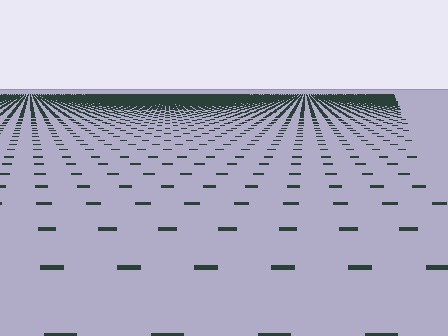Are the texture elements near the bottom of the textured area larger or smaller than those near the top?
Larger. Near the bottom, elements are closer to the viewer and appear at a bigger on-screen size.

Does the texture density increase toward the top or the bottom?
Density increases toward the top.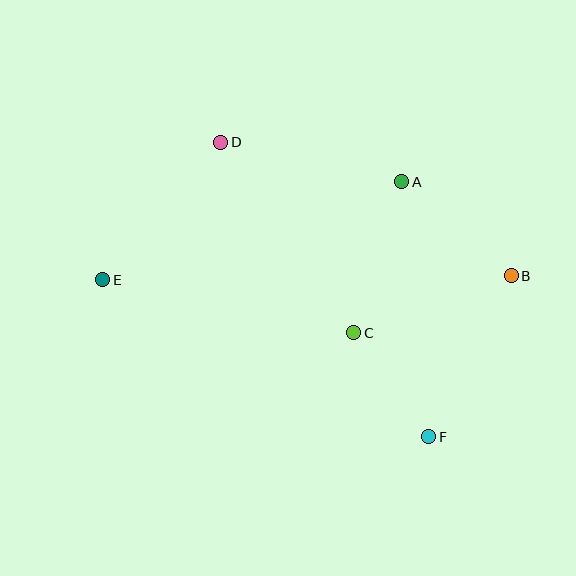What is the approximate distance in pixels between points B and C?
The distance between B and C is approximately 168 pixels.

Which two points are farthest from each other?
Points B and E are farthest from each other.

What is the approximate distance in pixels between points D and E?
The distance between D and E is approximately 181 pixels.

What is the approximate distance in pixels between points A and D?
The distance between A and D is approximately 185 pixels.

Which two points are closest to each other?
Points C and F are closest to each other.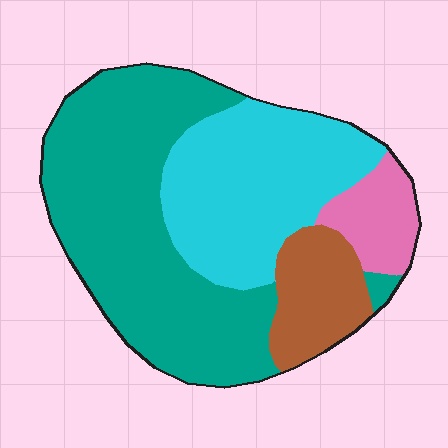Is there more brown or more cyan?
Cyan.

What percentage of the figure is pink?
Pink covers about 10% of the figure.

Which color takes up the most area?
Teal, at roughly 50%.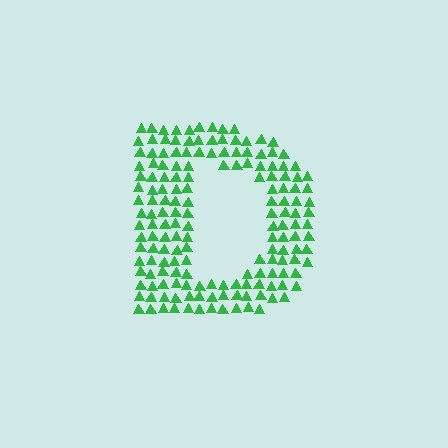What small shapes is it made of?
It is made of small triangles.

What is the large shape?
The large shape is the letter D.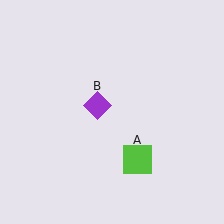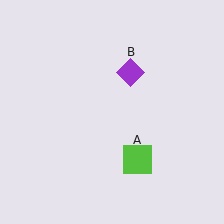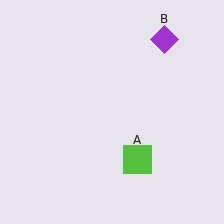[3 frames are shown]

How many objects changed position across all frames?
1 object changed position: purple diamond (object B).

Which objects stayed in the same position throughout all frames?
Lime square (object A) remained stationary.